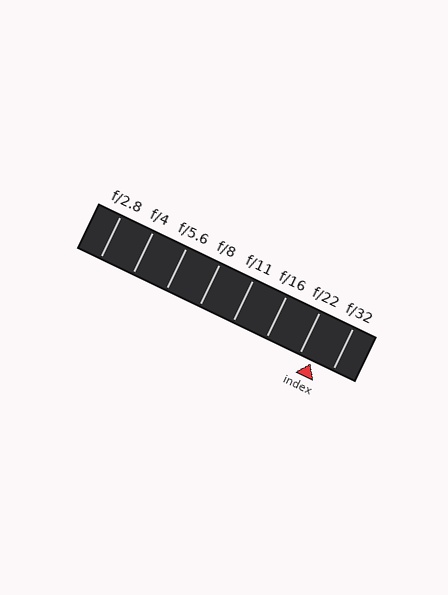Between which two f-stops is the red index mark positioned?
The index mark is between f/22 and f/32.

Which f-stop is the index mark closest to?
The index mark is closest to f/22.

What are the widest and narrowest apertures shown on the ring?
The widest aperture shown is f/2.8 and the narrowest is f/32.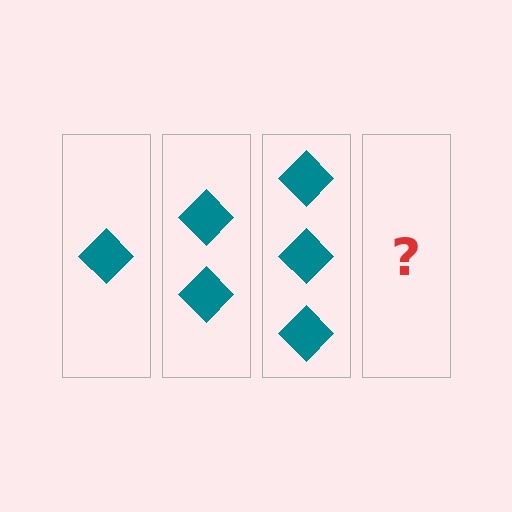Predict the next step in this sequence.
The next step is 4 diamonds.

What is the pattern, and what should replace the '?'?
The pattern is that each step adds one more diamond. The '?' should be 4 diamonds.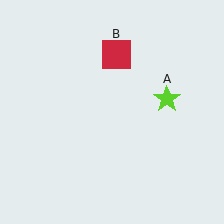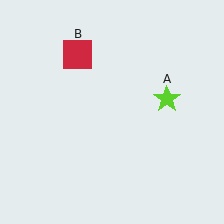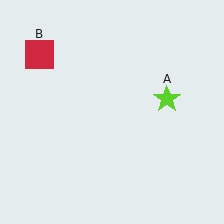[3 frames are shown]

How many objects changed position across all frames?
1 object changed position: red square (object B).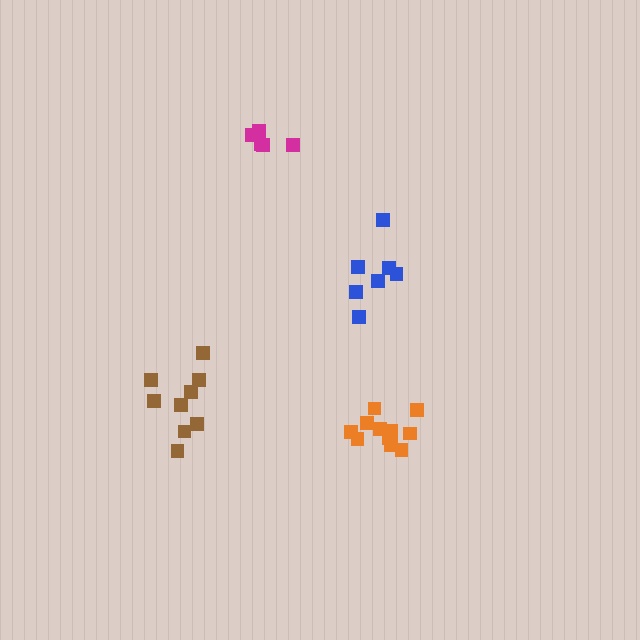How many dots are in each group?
Group 1: 5 dots, Group 2: 9 dots, Group 3: 7 dots, Group 4: 11 dots (32 total).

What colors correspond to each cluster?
The clusters are colored: magenta, brown, blue, orange.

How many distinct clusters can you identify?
There are 4 distinct clusters.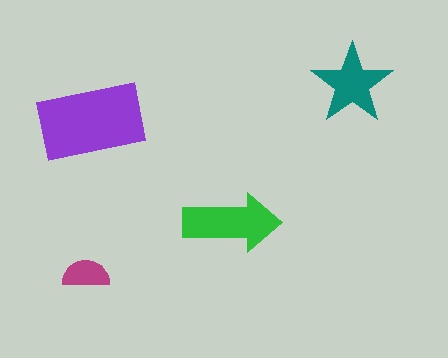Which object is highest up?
The teal star is topmost.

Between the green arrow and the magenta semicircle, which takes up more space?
The green arrow.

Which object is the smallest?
The magenta semicircle.